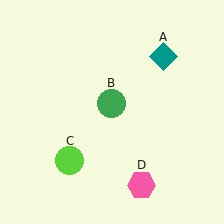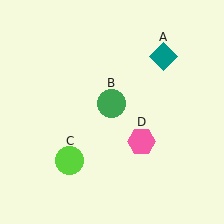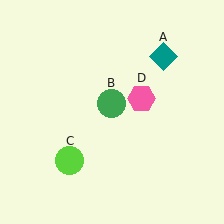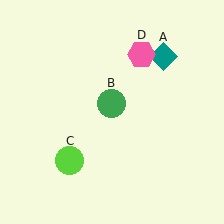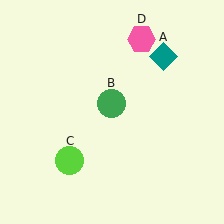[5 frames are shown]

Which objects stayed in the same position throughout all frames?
Teal diamond (object A) and green circle (object B) and lime circle (object C) remained stationary.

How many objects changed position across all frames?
1 object changed position: pink hexagon (object D).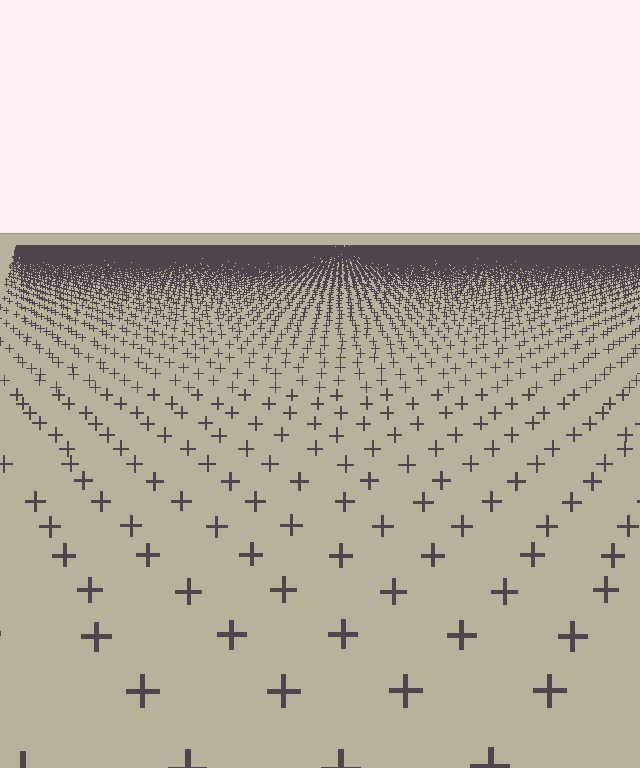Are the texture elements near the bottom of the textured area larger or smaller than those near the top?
Larger. Near the bottom, elements are closer to the viewer and appear at a bigger on-screen size.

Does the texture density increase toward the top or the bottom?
Density increases toward the top.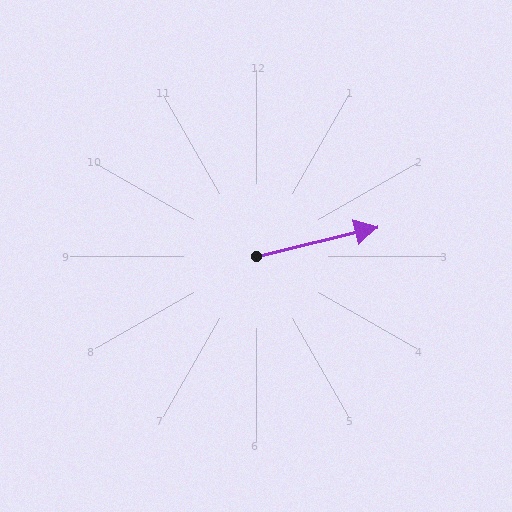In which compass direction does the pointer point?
East.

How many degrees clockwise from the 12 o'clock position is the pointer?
Approximately 76 degrees.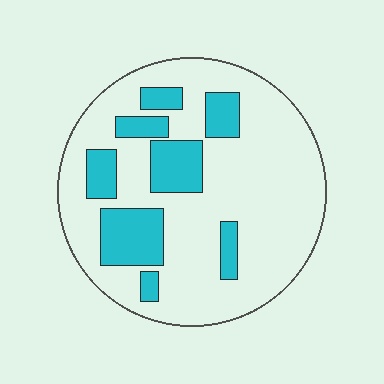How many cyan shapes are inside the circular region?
8.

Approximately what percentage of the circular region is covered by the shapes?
Approximately 25%.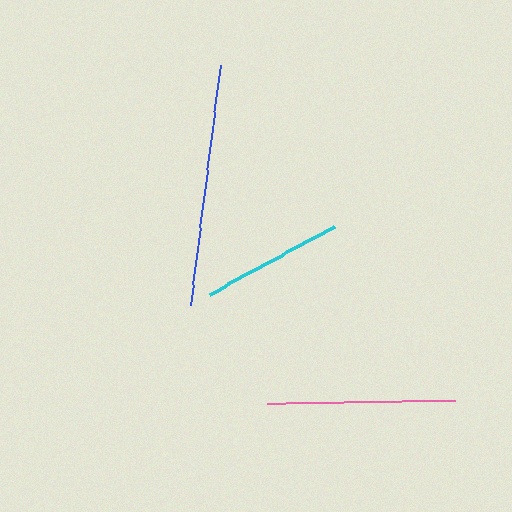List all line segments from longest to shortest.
From longest to shortest: blue, pink, cyan.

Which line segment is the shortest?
The cyan line is the shortest at approximately 142 pixels.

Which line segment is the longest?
The blue line is the longest at approximately 243 pixels.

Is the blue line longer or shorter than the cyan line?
The blue line is longer than the cyan line.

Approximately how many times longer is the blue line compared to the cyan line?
The blue line is approximately 1.7 times the length of the cyan line.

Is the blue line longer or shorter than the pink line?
The blue line is longer than the pink line.